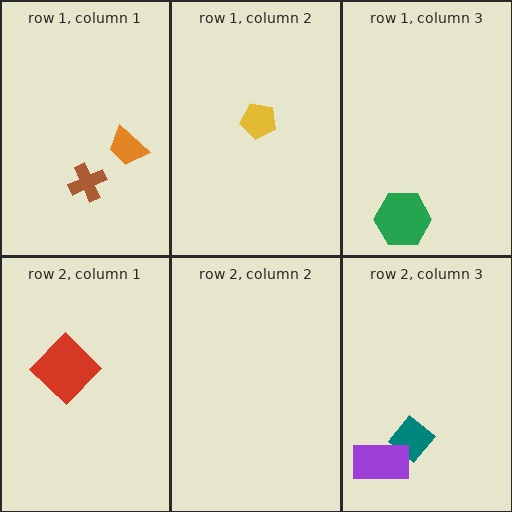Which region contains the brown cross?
The row 1, column 1 region.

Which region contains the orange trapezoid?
The row 1, column 1 region.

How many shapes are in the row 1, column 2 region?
1.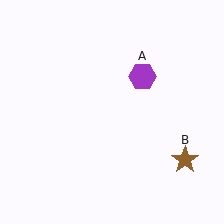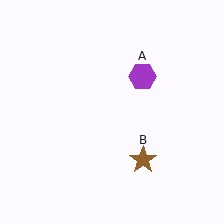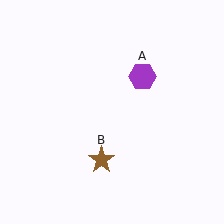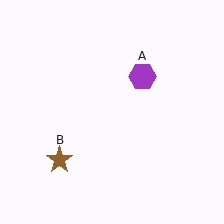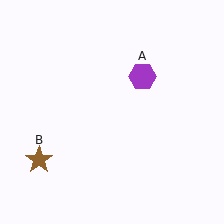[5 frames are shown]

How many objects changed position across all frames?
1 object changed position: brown star (object B).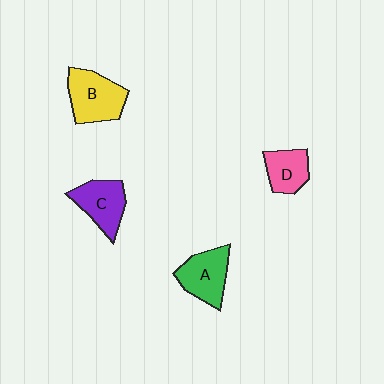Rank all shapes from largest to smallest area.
From largest to smallest: B (yellow), A (green), C (purple), D (pink).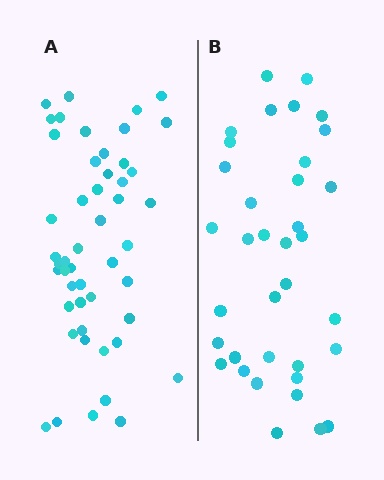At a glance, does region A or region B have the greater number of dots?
Region A (the left region) has more dots.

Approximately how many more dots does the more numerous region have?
Region A has approximately 15 more dots than region B.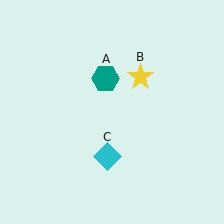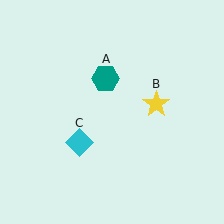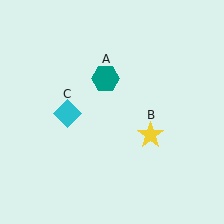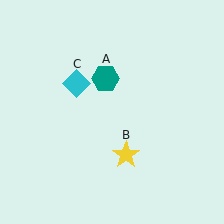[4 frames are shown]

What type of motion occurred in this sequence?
The yellow star (object B), cyan diamond (object C) rotated clockwise around the center of the scene.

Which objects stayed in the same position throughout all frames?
Teal hexagon (object A) remained stationary.